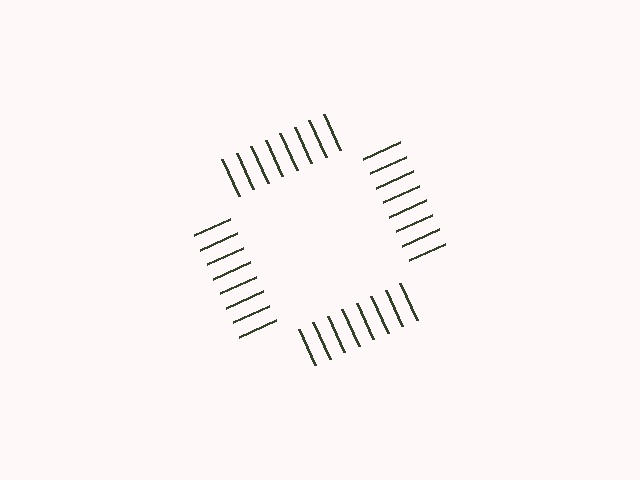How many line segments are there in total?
32 — 8 along each of the 4 edges.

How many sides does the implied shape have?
4 sides — the line-ends trace a square.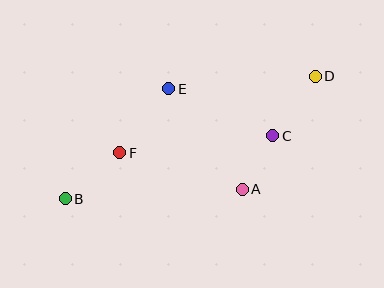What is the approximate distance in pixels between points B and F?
The distance between B and F is approximately 71 pixels.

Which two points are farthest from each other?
Points B and D are farthest from each other.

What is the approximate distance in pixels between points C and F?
The distance between C and F is approximately 154 pixels.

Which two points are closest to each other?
Points A and C are closest to each other.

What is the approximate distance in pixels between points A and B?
The distance between A and B is approximately 177 pixels.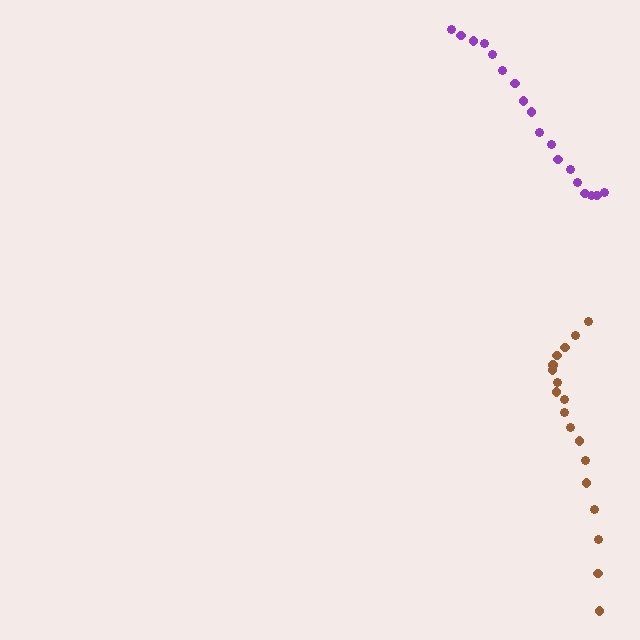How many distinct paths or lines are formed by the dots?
There are 2 distinct paths.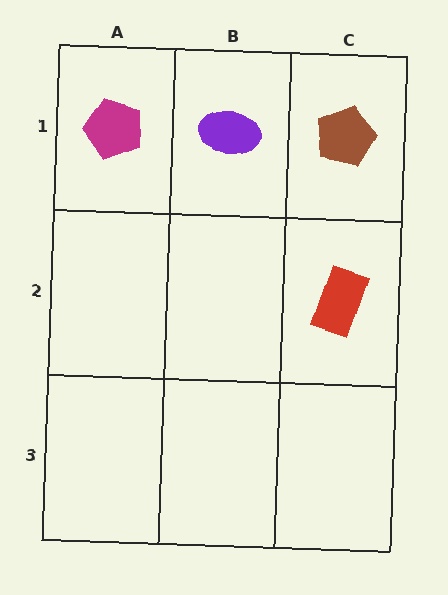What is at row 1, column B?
A purple ellipse.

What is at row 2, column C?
A red rectangle.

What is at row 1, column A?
A magenta pentagon.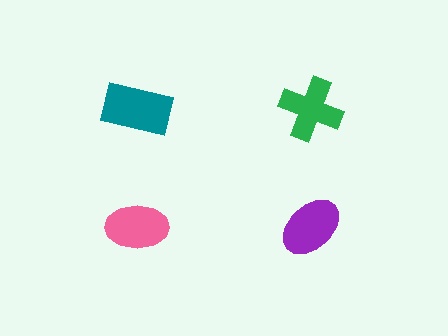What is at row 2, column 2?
A purple ellipse.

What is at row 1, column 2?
A green cross.